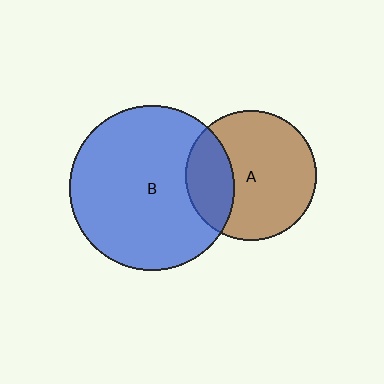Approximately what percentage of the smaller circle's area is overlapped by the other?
Approximately 25%.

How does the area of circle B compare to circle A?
Approximately 1.6 times.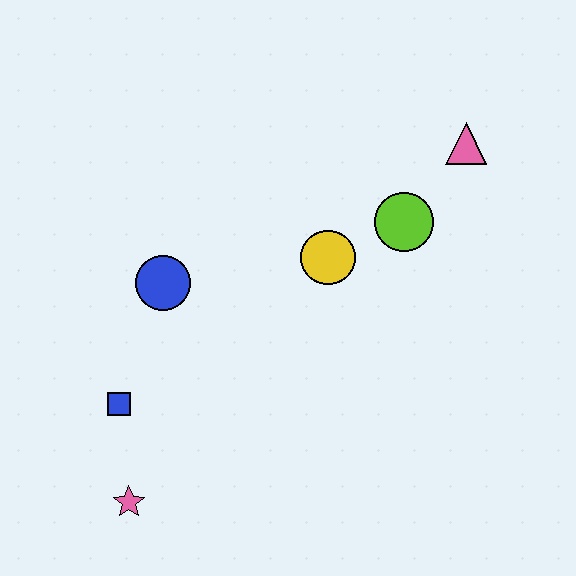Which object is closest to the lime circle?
The yellow circle is closest to the lime circle.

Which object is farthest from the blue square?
The pink triangle is farthest from the blue square.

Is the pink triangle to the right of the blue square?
Yes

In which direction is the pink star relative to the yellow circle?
The pink star is below the yellow circle.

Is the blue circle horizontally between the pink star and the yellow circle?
Yes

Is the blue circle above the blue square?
Yes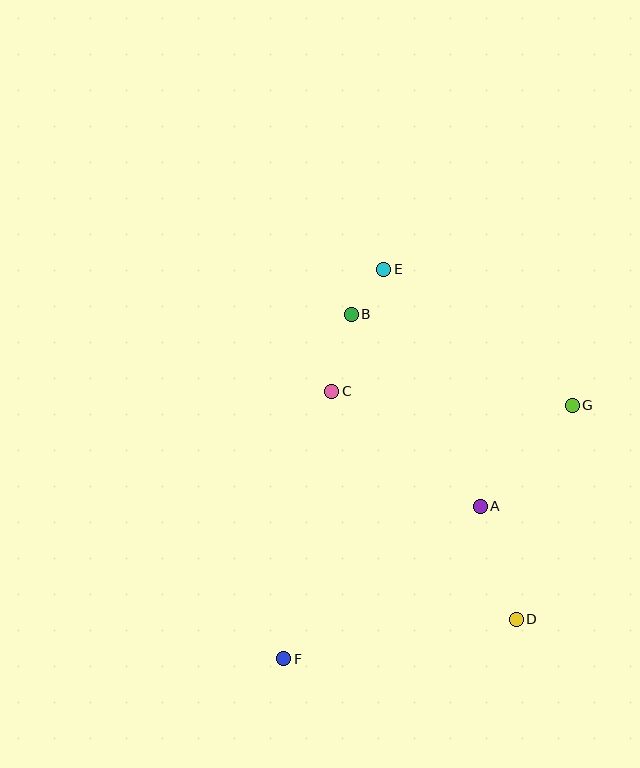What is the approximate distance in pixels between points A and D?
The distance between A and D is approximately 119 pixels.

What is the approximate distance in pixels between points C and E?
The distance between C and E is approximately 133 pixels.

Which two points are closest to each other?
Points B and E are closest to each other.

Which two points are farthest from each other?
Points E and F are farthest from each other.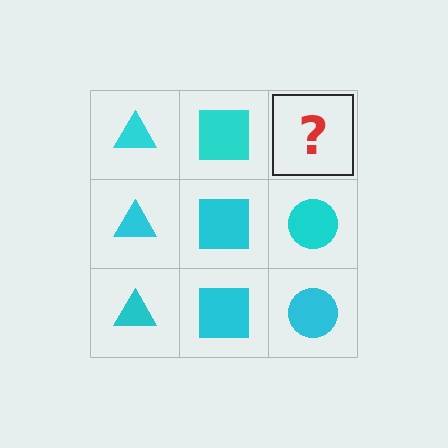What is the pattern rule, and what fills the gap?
The rule is that each column has a consistent shape. The gap should be filled with a cyan circle.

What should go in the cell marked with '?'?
The missing cell should contain a cyan circle.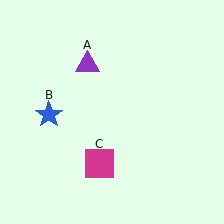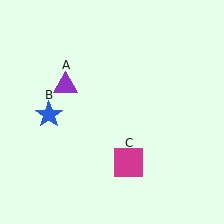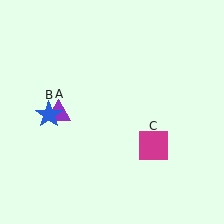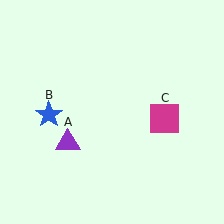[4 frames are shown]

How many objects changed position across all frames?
2 objects changed position: purple triangle (object A), magenta square (object C).